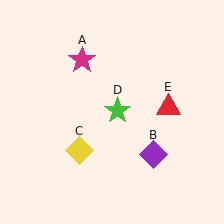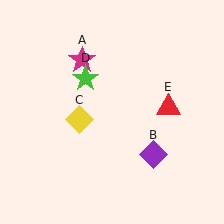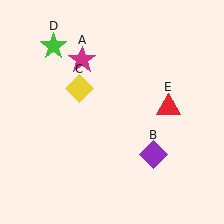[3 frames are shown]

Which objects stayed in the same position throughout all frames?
Magenta star (object A) and purple diamond (object B) and red triangle (object E) remained stationary.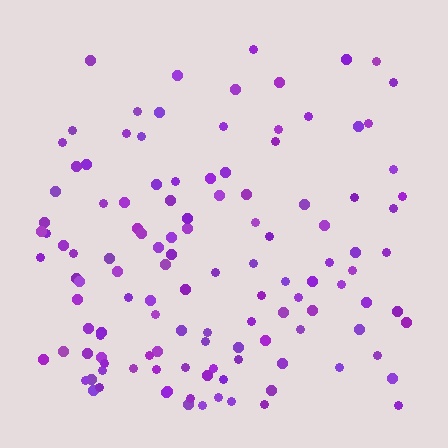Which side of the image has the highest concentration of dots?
The bottom.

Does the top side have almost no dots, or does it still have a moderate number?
Still a moderate number, just noticeably fewer than the bottom.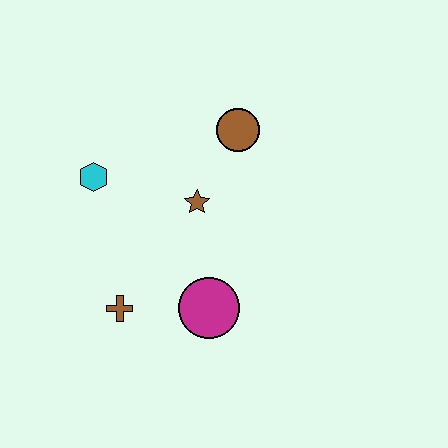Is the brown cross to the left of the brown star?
Yes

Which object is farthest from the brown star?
The brown cross is farthest from the brown star.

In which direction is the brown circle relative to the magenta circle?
The brown circle is above the magenta circle.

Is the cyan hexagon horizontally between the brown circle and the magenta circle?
No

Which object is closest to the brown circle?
The brown star is closest to the brown circle.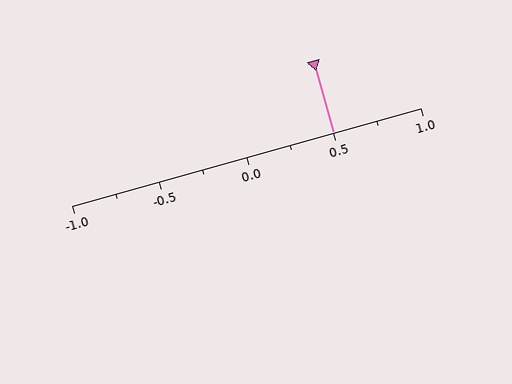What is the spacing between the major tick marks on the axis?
The major ticks are spaced 0.5 apart.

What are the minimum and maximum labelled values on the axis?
The axis runs from -1.0 to 1.0.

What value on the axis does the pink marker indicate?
The marker indicates approximately 0.5.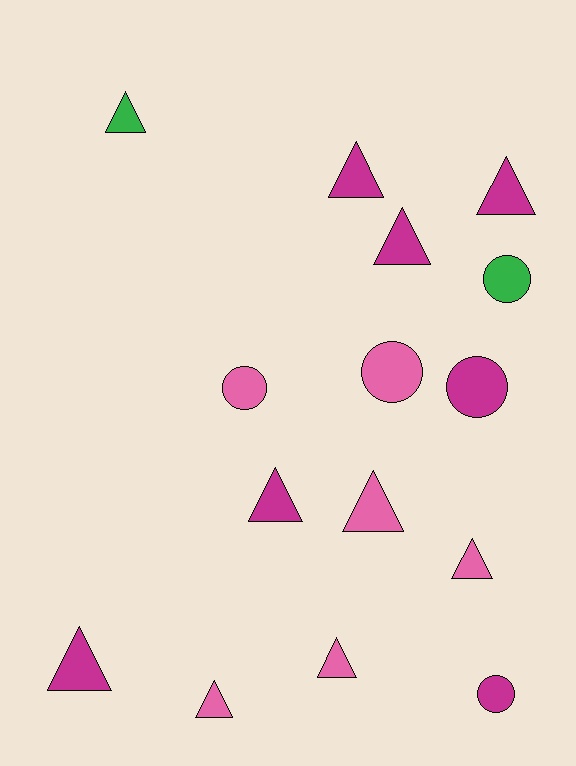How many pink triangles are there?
There are 4 pink triangles.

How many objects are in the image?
There are 15 objects.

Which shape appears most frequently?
Triangle, with 10 objects.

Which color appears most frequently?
Magenta, with 7 objects.